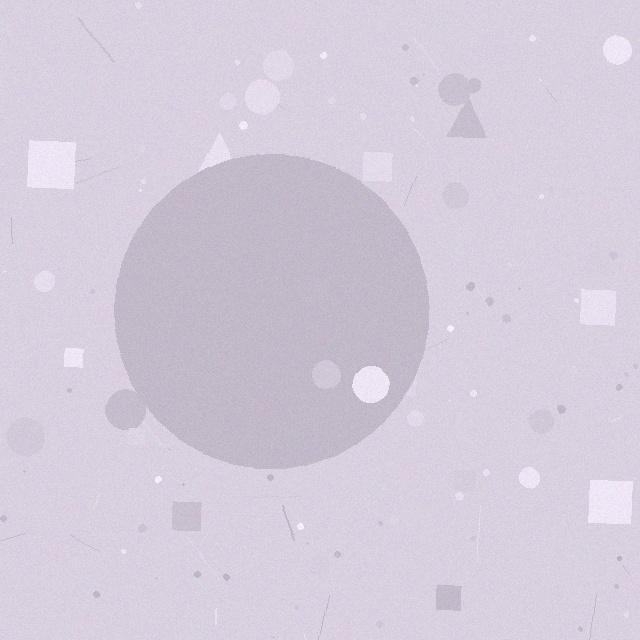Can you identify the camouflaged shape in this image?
The camouflaged shape is a circle.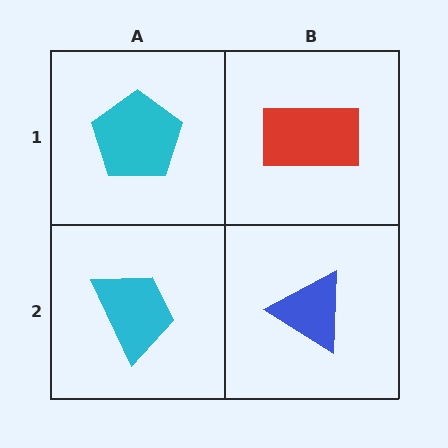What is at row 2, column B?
A blue triangle.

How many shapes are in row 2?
2 shapes.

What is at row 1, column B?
A red rectangle.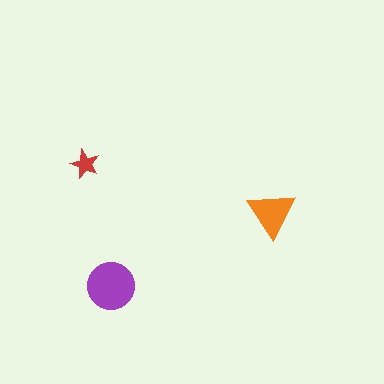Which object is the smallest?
The red star.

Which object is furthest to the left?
The red star is leftmost.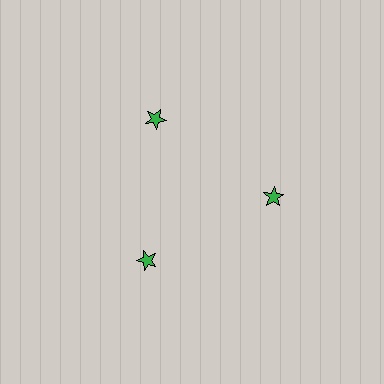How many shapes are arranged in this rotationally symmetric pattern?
There are 3 shapes, arranged in 3 groups of 1.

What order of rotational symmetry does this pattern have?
This pattern has 3-fold rotational symmetry.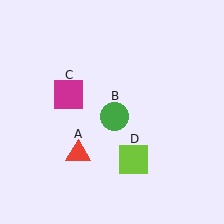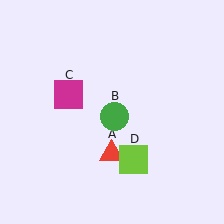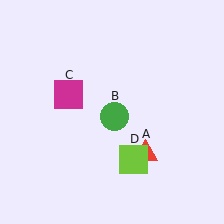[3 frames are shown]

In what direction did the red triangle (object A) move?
The red triangle (object A) moved right.